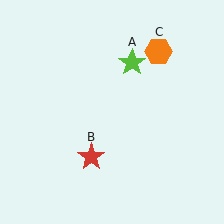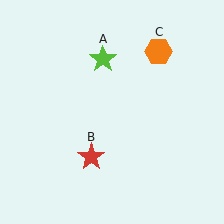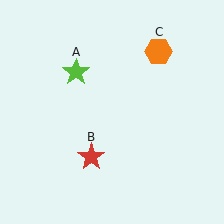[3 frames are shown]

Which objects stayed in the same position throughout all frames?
Red star (object B) and orange hexagon (object C) remained stationary.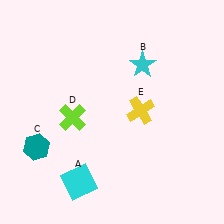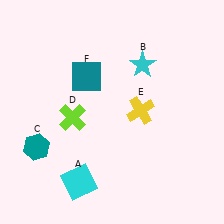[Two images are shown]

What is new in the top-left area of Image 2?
A teal square (F) was added in the top-left area of Image 2.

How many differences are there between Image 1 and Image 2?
There is 1 difference between the two images.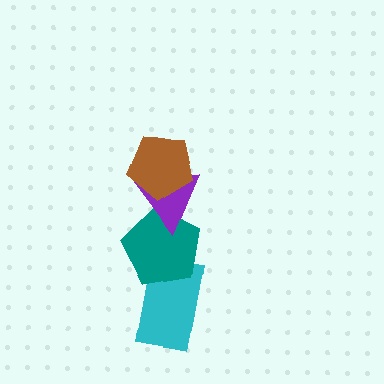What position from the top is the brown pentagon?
The brown pentagon is 1st from the top.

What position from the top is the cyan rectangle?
The cyan rectangle is 4th from the top.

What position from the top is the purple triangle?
The purple triangle is 2nd from the top.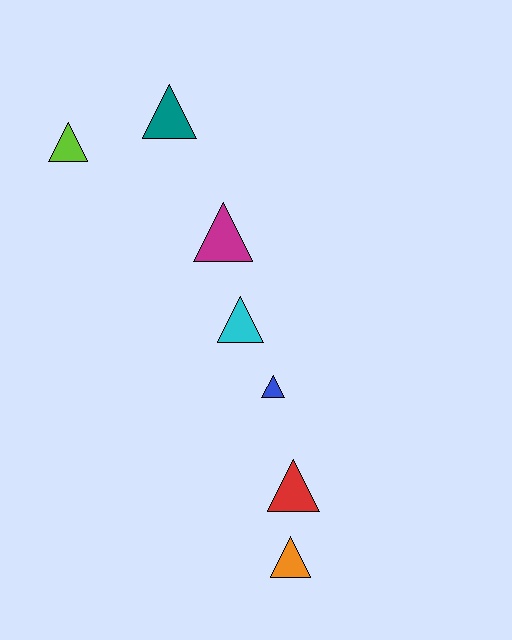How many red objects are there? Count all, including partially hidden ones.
There is 1 red object.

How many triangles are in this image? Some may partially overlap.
There are 7 triangles.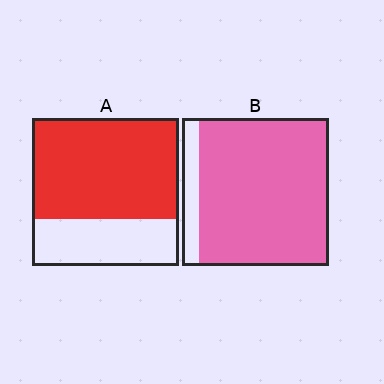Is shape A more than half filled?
Yes.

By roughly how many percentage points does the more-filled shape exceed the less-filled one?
By roughly 20 percentage points (B over A).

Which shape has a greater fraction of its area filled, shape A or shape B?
Shape B.